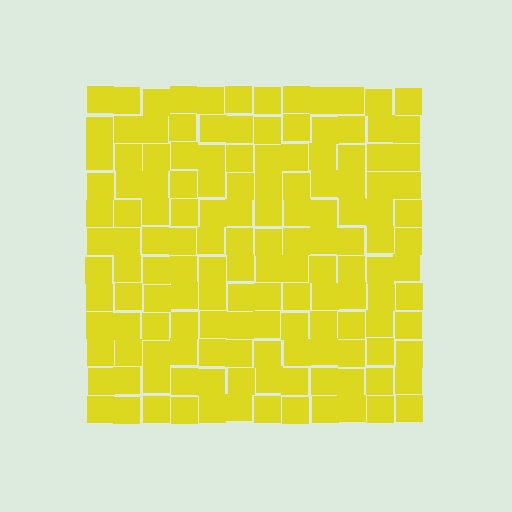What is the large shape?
The large shape is a square.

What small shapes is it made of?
It is made of small squares.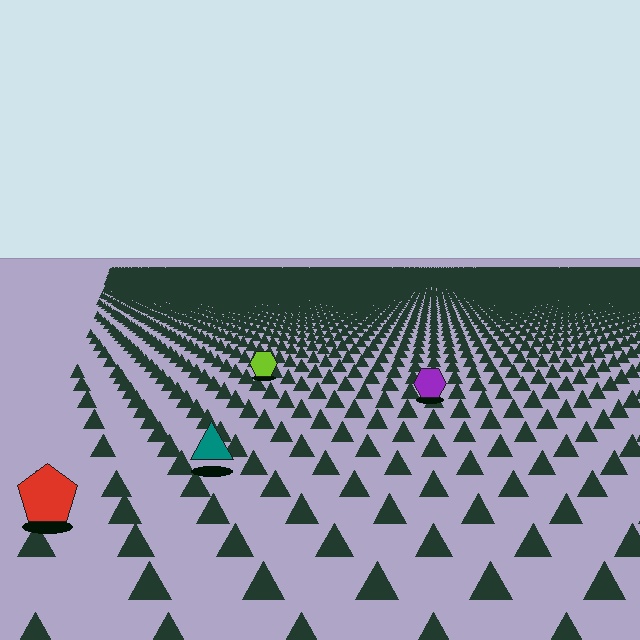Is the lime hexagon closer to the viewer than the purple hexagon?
No. The purple hexagon is closer — you can tell from the texture gradient: the ground texture is coarser near it.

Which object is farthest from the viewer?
The lime hexagon is farthest from the viewer. It appears smaller and the ground texture around it is denser.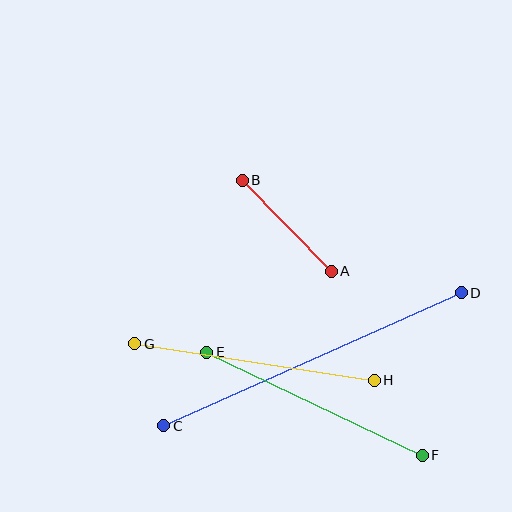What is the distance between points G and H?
The distance is approximately 242 pixels.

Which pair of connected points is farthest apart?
Points C and D are farthest apart.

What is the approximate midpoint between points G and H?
The midpoint is at approximately (254, 362) pixels.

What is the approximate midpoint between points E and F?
The midpoint is at approximately (315, 404) pixels.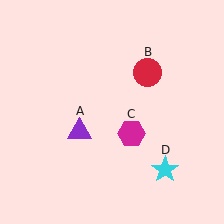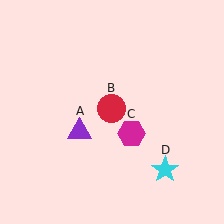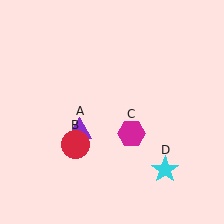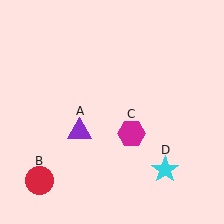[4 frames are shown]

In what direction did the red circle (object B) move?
The red circle (object B) moved down and to the left.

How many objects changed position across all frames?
1 object changed position: red circle (object B).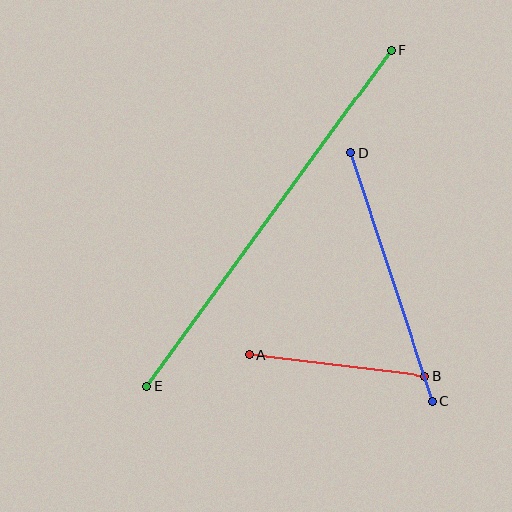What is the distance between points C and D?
The distance is approximately 260 pixels.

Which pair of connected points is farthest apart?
Points E and F are farthest apart.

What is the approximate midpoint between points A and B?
The midpoint is at approximately (337, 365) pixels.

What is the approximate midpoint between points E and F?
The midpoint is at approximately (269, 218) pixels.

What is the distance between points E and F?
The distance is approximately 415 pixels.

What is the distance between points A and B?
The distance is approximately 177 pixels.